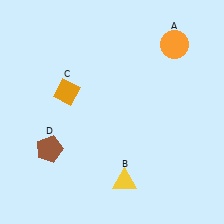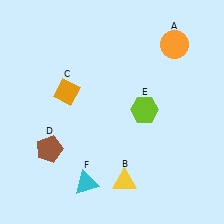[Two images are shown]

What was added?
A lime hexagon (E), a cyan triangle (F) were added in Image 2.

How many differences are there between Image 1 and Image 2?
There are 2 differences between the two images.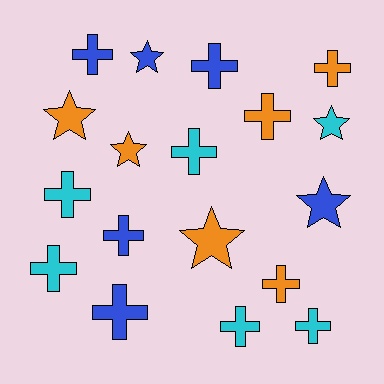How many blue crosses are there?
There are 4 blue crosses.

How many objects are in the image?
There are 18 objects.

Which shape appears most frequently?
Cross, with 12 objects.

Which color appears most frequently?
Cyan, with 6 objects.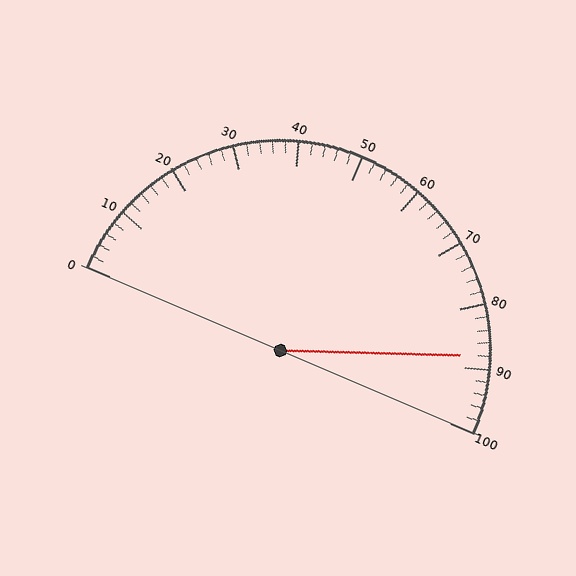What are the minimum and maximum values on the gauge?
The gauge ranges from 0 to 100.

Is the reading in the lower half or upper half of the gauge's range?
The reading is in the upper half of the range (0 to 100).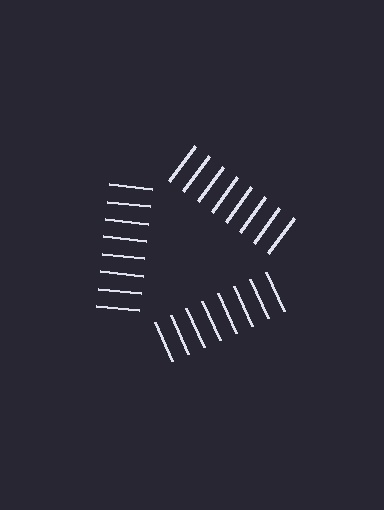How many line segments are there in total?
24 — 8 along each of the 3 edges.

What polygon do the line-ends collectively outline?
An illusory triangle — the line segments terminate on its edges but no continuous stroke is drawn.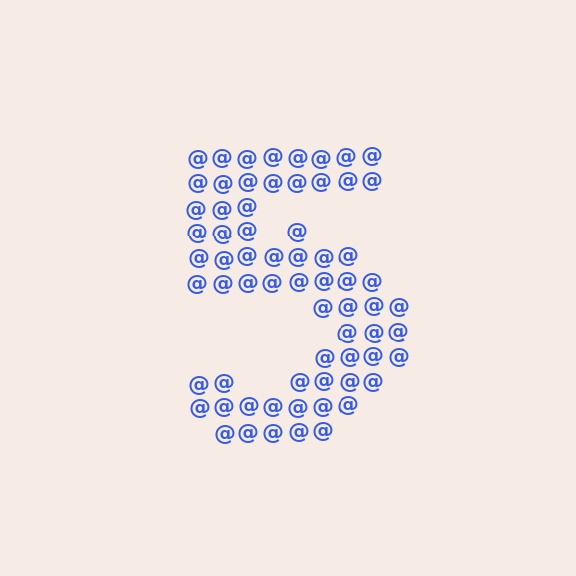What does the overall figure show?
The overall figure shows the digit 5.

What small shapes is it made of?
It is made of small at signs.